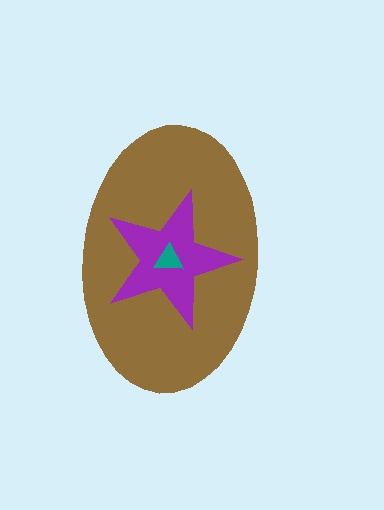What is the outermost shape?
The brown ellipse.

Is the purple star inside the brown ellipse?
Yes.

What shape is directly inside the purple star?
The teal triangle.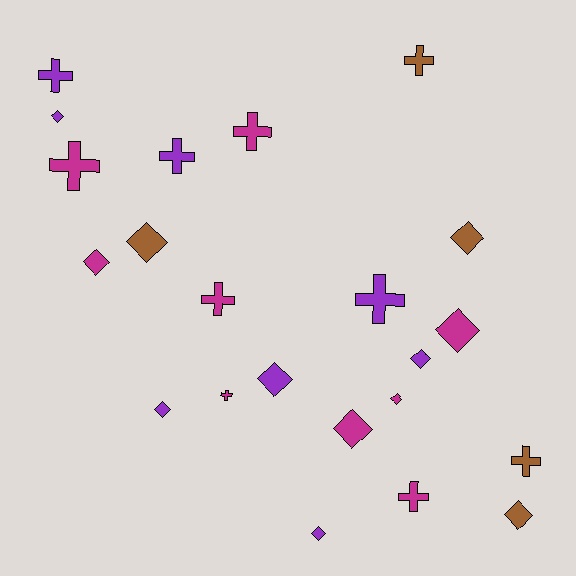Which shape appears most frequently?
Diamond, with 12 objects.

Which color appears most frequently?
Magenta, with 9 objects.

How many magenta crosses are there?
There are 5 magenta crosses.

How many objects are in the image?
There are 22 objects.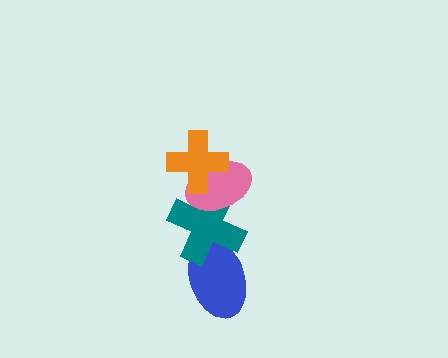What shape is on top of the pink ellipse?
The orange cross is on top of the pink ellipse.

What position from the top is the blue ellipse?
The blue ellipse is 4th from the top.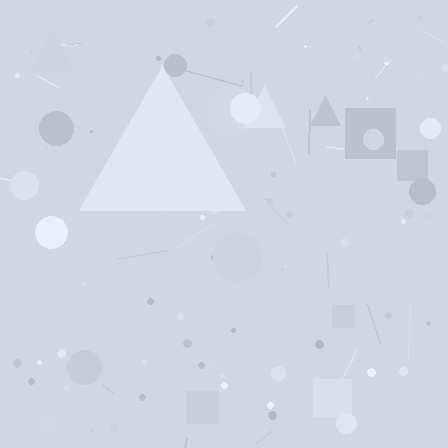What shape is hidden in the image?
A triangle is hidden in the image.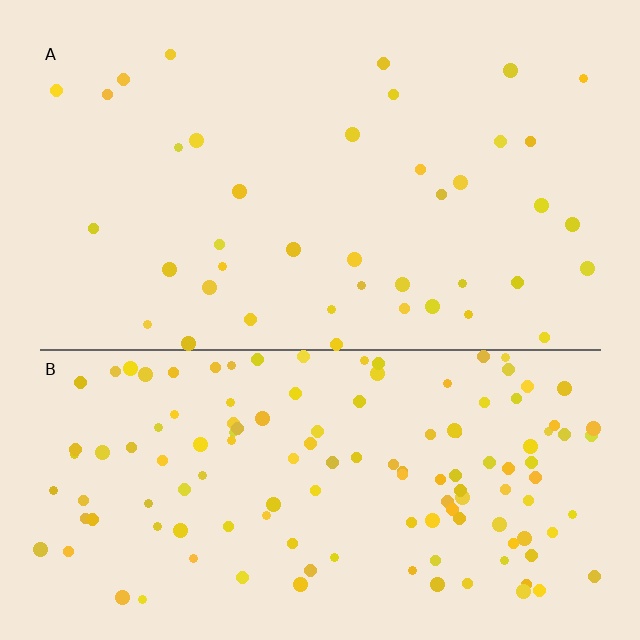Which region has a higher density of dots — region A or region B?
B (the bottom).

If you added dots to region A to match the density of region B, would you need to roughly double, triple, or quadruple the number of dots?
Approximately triple.